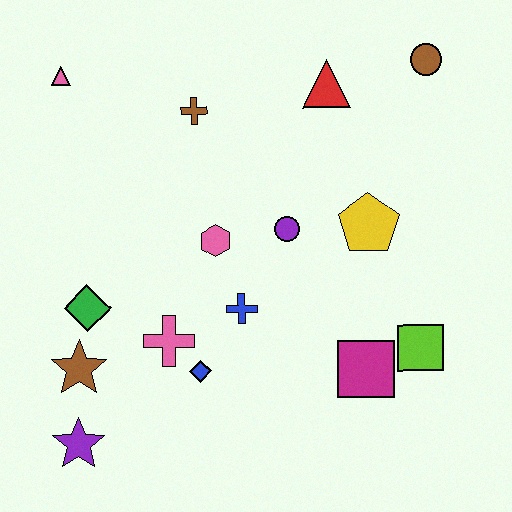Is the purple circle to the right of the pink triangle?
Yes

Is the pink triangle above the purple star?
Yes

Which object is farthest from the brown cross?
The purple star is farthest from the brown cross.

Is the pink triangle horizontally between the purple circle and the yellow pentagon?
No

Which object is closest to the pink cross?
The blue diamond is closest to the pink cross.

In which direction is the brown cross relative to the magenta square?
The brown cross is above the magenta square.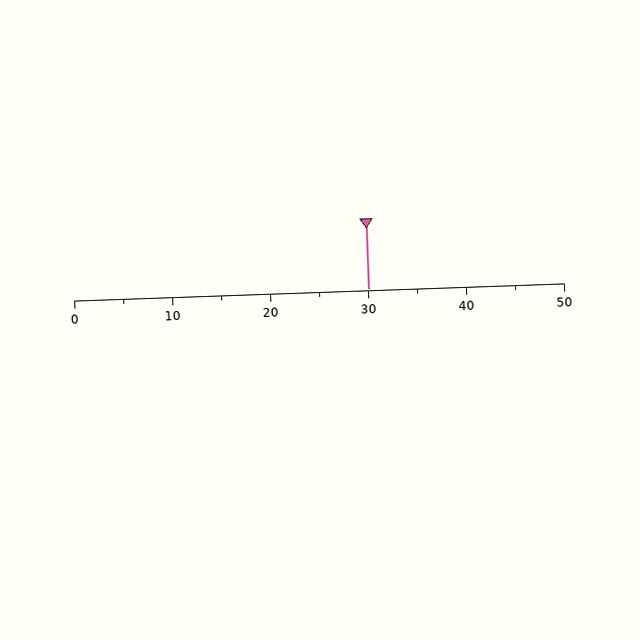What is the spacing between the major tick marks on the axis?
The major ticks are spaced 10 apart.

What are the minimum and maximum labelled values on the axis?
The axis runs from 0 to 50.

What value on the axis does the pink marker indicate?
The marker indicates approximately 30.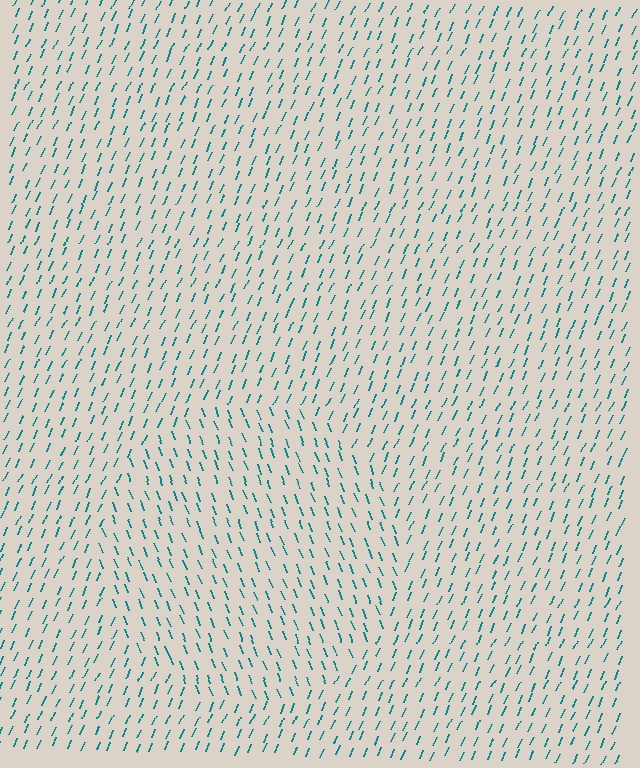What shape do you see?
I see a circle.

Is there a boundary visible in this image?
Yes, there is a texture boundary formed by a change in line orientation.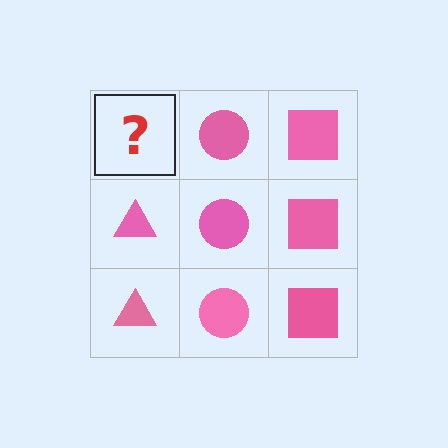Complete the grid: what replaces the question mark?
The question mark should be replaced with a pink triangle.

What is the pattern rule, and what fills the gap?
The rule is that each column has a consistent shape. The gap should be filled with a pink triangle.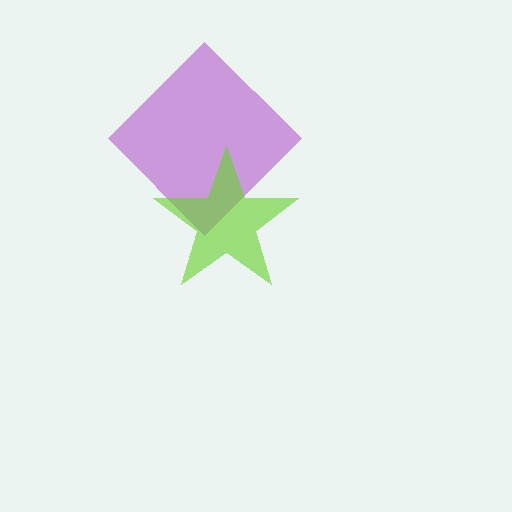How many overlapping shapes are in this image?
There are 2 overlapping shapes in the image.